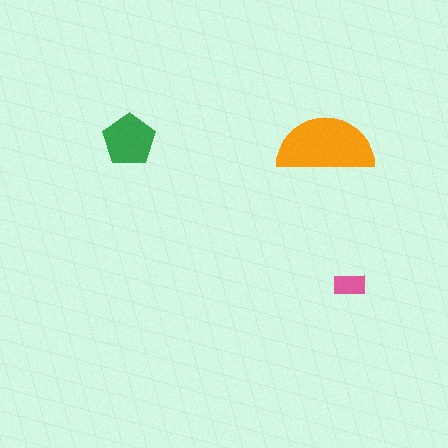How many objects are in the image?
There are 3 objects in the image.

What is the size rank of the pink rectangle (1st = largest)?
3rd.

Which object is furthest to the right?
The pink rectangle is rightmost.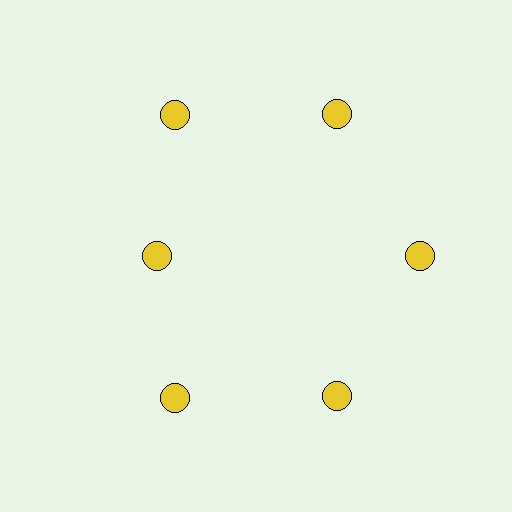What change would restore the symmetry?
The symmetry would be restored by moving it outward, back onto the ring so that all 6 circles sit at equal angles and equal distance from the center.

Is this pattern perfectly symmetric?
No. The 6 yellow circles are arranged in a ring, but one element near the 9 o'clock position is pulled inward toward the center, breaking the 6-fold rotational symmetry.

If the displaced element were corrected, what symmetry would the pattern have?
It would have 6-fold rotational symmetry — the pattern would map onto itself every 60 degrees.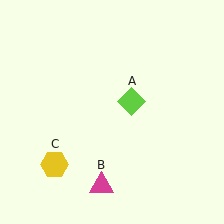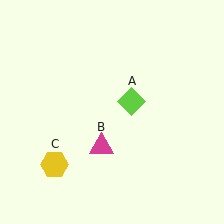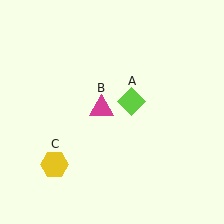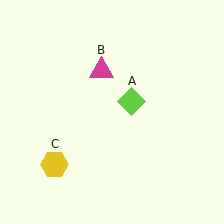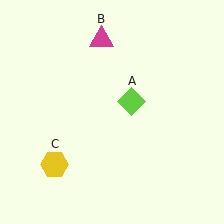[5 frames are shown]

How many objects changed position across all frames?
1 object changed position: magenta triangle (object B).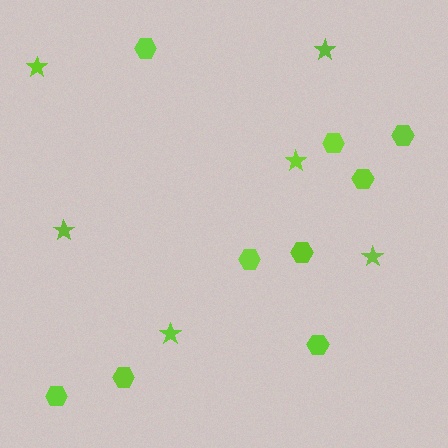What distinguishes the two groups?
There are 2 groups: one group of stars (6) and one group of hexagons (9).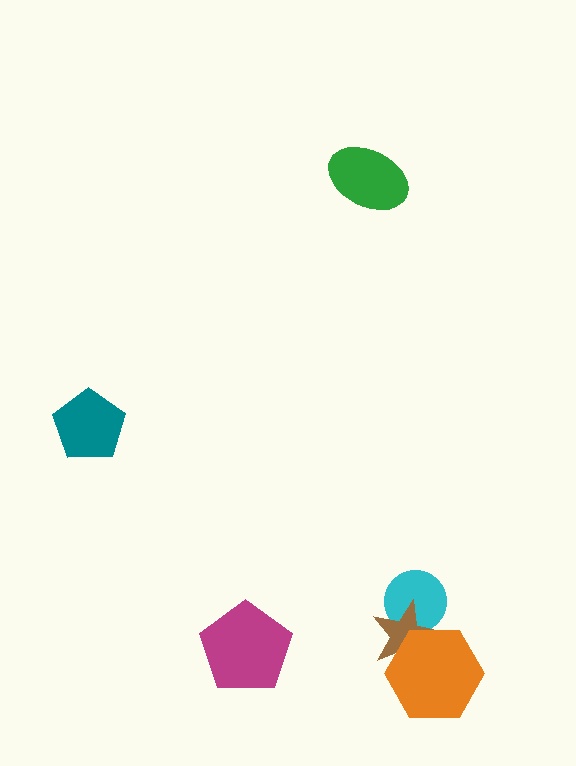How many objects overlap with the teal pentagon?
0 objects overlap with the teal pentagon.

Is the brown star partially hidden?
Yes, it is partially covered by another shape.